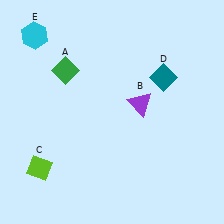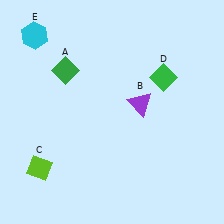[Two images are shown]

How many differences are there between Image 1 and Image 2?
There is 1 difference between the two images.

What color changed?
The diamond (D) changed from teal in Image 1 to green in Image 2.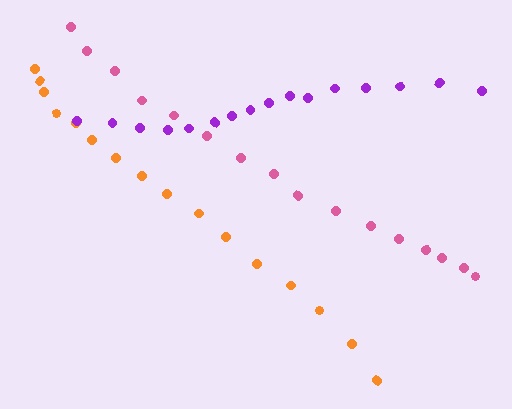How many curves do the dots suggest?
There are 3 distinct paths.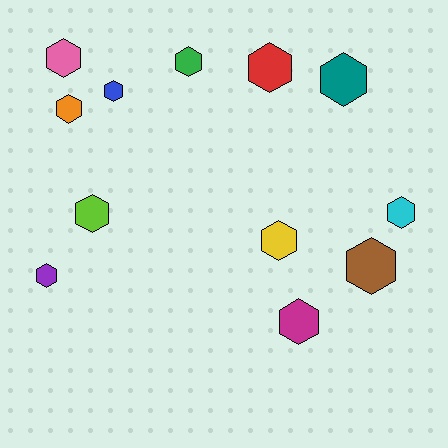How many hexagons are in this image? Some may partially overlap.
There are 12 hexagons.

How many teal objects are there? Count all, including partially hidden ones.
There is 1 teal object.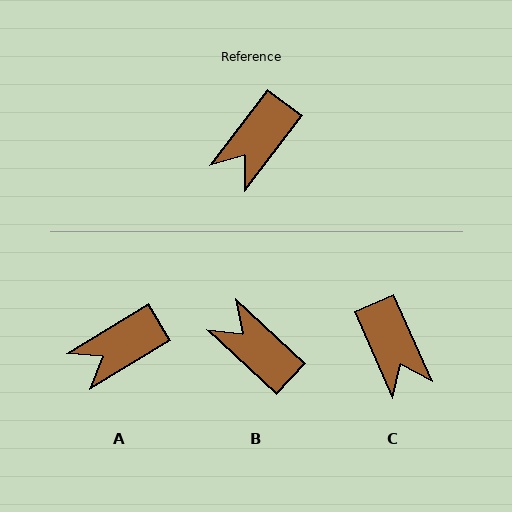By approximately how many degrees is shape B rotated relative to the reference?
Approximately 96 degrees clockwise.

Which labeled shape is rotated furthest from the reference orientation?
B, about 96 degrees away.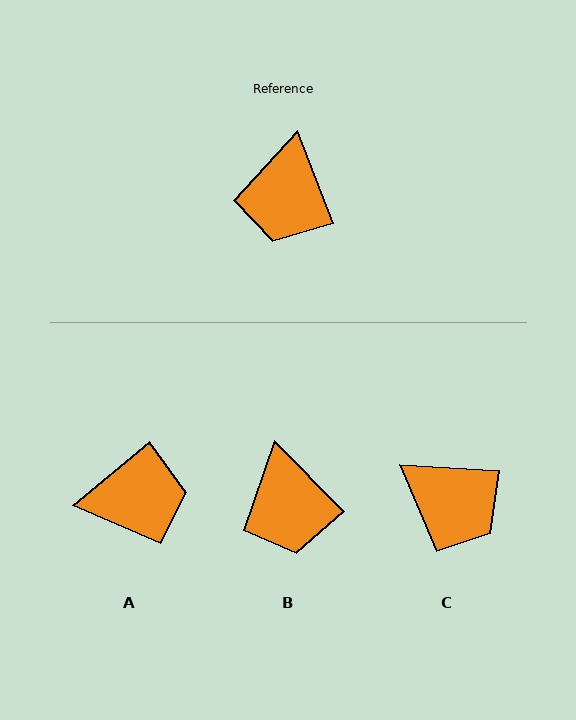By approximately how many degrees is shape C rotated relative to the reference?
Approximately 65 degrees counter-clockwise.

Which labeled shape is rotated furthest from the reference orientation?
A, about 109 degrees away.